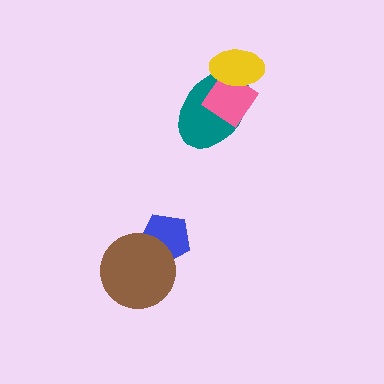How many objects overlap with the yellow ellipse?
2 objects overlap with the yellow ellipse.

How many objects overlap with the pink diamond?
2 objects overlap with the pink diamond.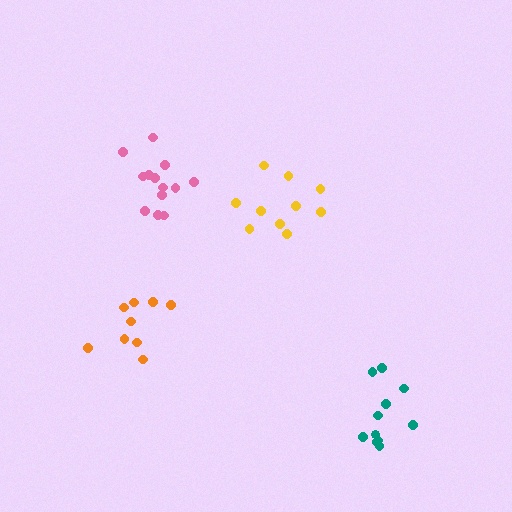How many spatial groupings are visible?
There are 4 spatial groupings.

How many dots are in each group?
Group 1: 13 dots, Group 2: 11 dots, Group 3: 10 dots, Group 4: 9 dots (43 total).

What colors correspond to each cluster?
The clusters are colored: pink, teal, yellow, orange.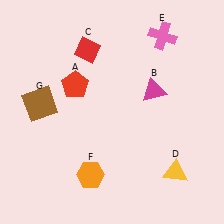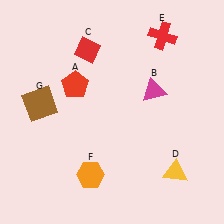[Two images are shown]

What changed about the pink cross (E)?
In Image 1, E is pink. In Image 2, it changed to red.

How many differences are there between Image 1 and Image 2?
There is 1 difference between the two images.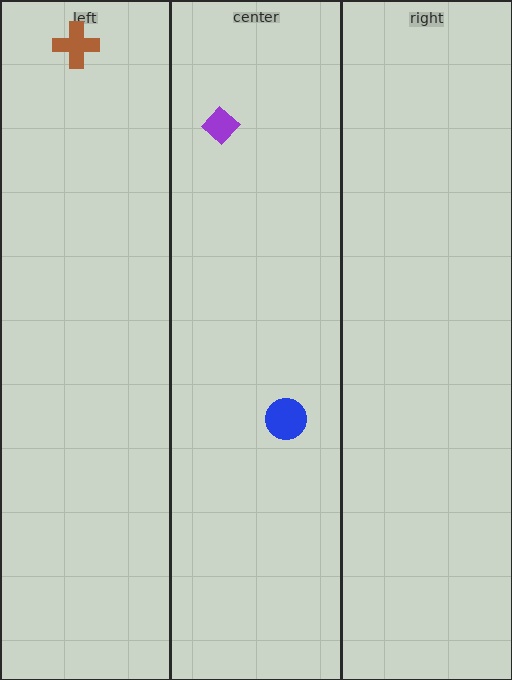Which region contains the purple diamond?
The center region.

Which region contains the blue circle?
The center region.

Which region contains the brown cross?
The left region.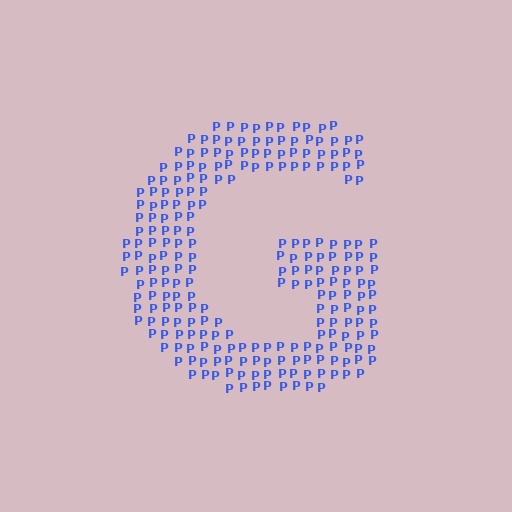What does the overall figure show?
The overall figure shows the letter G.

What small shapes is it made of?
It is made of small letter P's.